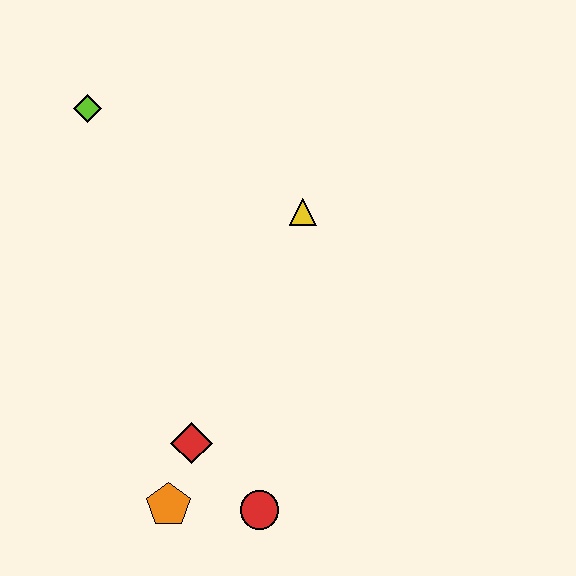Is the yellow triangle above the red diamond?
Yes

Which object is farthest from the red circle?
The lime diamond is farthest from the red circle.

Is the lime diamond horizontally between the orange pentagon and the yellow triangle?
No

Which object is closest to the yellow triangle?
The lime diamond is closest to the yellow triangle.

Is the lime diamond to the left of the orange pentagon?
Yes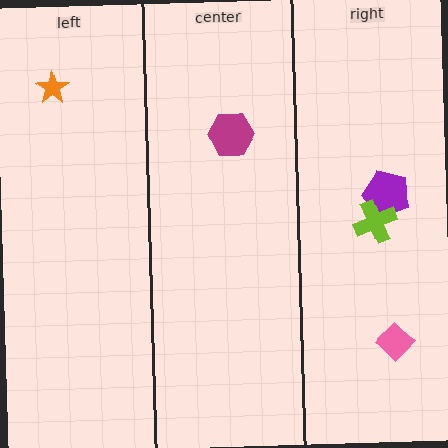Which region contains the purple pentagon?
The right region.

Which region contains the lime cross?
The right region.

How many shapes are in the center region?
1.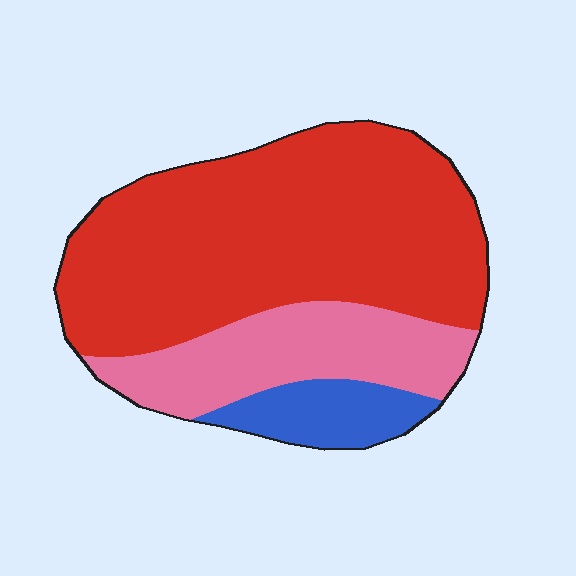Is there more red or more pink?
Red.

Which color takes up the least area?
Blue, at roughly 10%.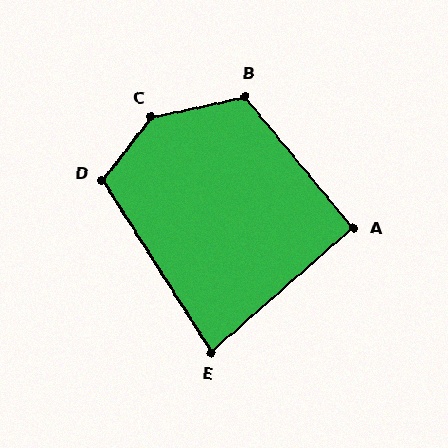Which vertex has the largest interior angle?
C, at approximately 140 degrees.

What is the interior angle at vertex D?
Approximately 110 degrees (obtuse).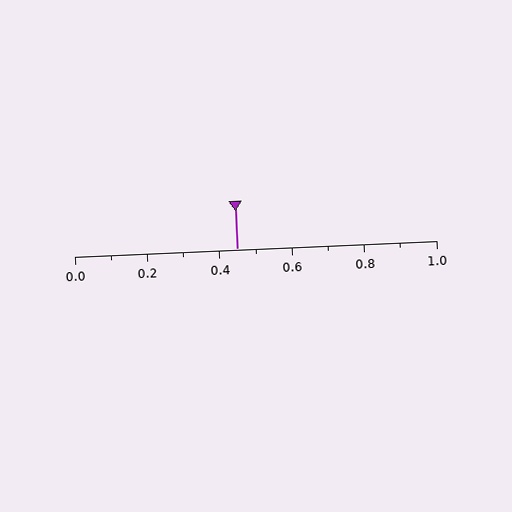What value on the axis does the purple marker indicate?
The marker indicates approximately 0.45.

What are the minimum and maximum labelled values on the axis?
The axis runs from 0.0 to 1.0.